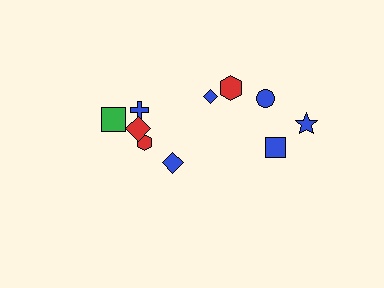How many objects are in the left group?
There are 4 objects.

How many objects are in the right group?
There are 6 objects.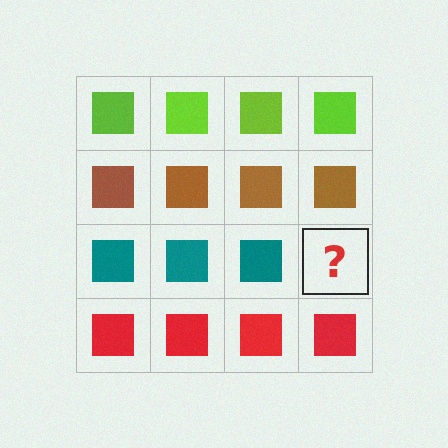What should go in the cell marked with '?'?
The missing cell should contain a teal square.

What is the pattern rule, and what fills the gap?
The rule is that each row has a consistent color. The gap should be filled with a teal square.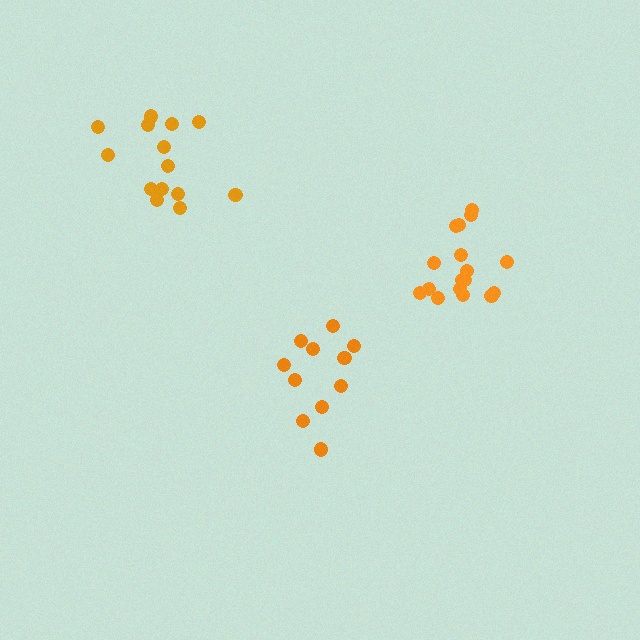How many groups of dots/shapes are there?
There are 3 groups.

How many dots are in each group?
Group 1: 11 dots, Group 2: 17 dots, Group 3: 15 dots (43 total).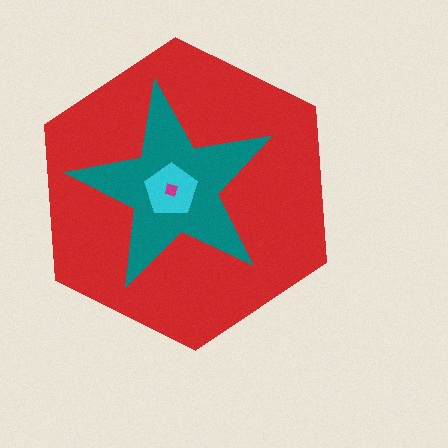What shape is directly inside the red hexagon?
The teal star.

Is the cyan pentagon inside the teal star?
Yes.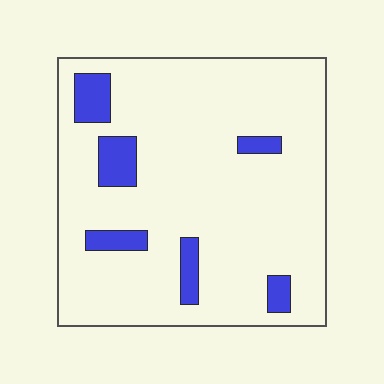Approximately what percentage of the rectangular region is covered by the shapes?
Approximately 10%.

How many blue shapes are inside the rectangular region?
6.